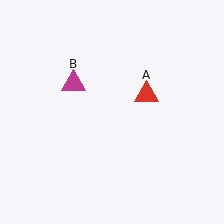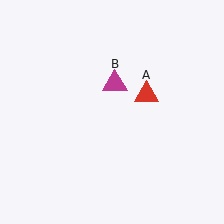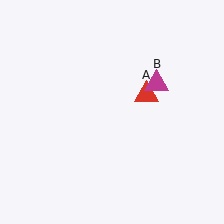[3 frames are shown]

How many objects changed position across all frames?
1 object changed position: magenta triangle (object B).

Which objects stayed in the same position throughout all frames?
Red triangle (object A) remained stationary.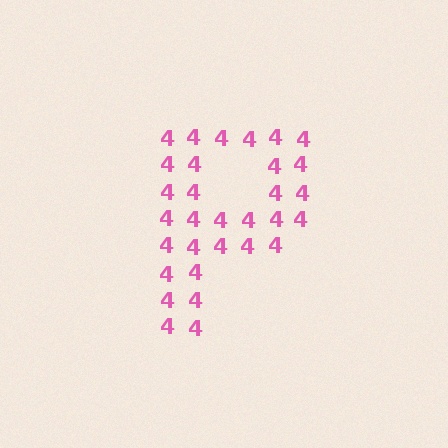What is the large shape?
The large shape is the letter P.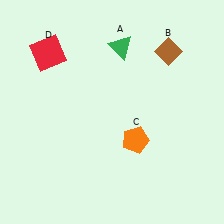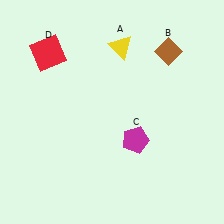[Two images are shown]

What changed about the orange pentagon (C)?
In Image 1, C is orange. In Image 2, it changed to magenta.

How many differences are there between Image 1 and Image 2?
There are 2 differences between the two images.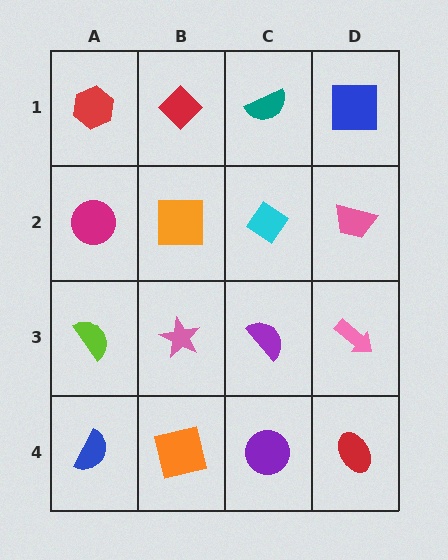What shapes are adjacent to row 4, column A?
A lime semicircle (row 3, column A), an orange square (row 4, column B).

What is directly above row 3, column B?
An orange square.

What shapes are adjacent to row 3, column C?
A cyan diamond (row 2, column C), a purple circle (row 4, column C), a pink star (row 3, column B), a pink arrow (row 3, column D).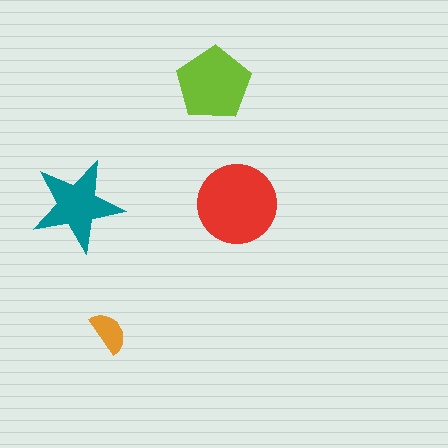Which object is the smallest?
The orange semicircle.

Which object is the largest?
The red circle.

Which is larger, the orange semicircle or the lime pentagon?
The lime pentagon.